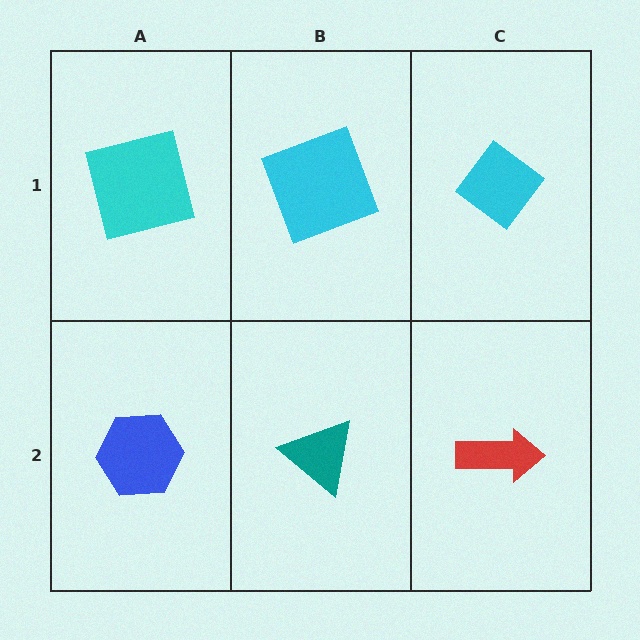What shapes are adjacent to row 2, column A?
A cyan square (row 1, column A), a teal triangle (row 2, column B).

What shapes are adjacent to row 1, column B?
A teal triangle (row 2, column B), a cyan square (row 1, column A), a cyan diamond (row 1, column C).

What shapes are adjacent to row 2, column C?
A cyan diamond (row 1, column C), a teal triangle (row 2, column B).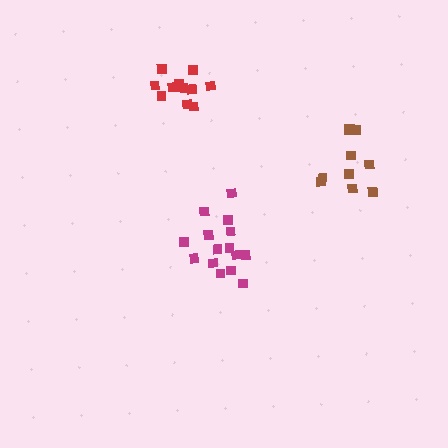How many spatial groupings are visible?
There are 3 spatial groupings.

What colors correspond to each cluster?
The clusters are colored: magenta, red, brown.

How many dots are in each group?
Group 1: 15 dots, Group 2: 12 dots, Group 3: 10 dots (37 total).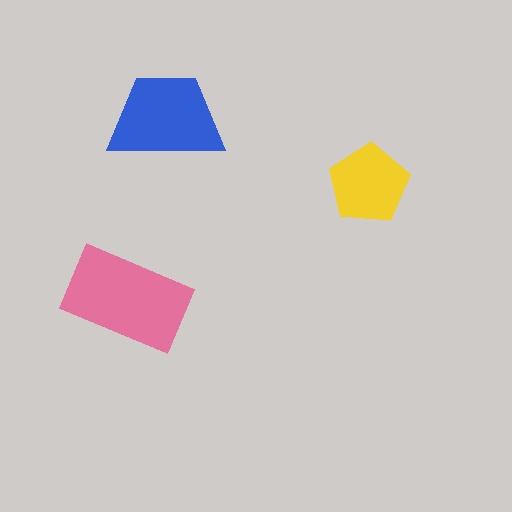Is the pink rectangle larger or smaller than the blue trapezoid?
Larger.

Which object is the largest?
The pink rectangle.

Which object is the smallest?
The yellow pentagon.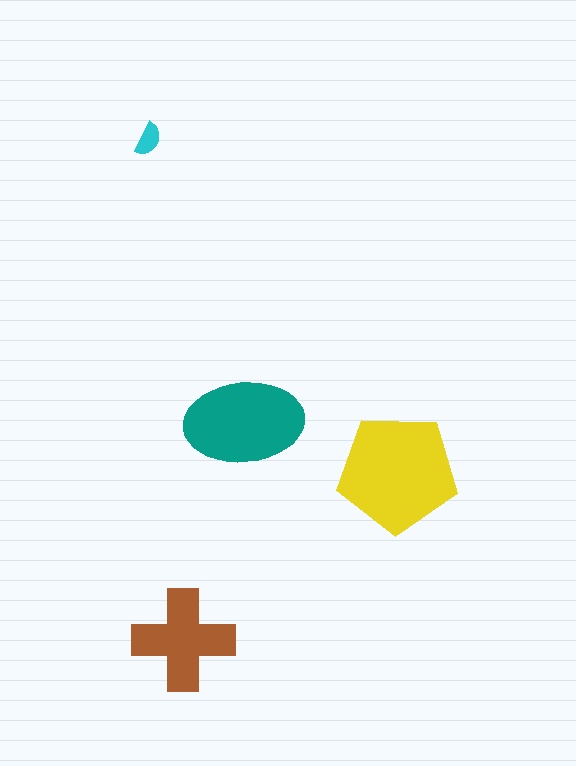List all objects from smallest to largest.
The cyan semicircle, the brown cross, the teal ellipse, the yellow pentagon.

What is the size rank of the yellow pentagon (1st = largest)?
1st.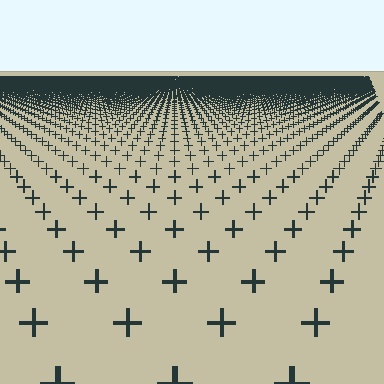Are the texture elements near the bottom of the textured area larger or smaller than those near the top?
Larger. Near the bottom, elements are closer to the viewer and appear at a bigger on-screen size.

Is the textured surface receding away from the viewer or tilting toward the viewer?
The surface is receding away from the viewer. Texture elements get smaller and denser toward the top.